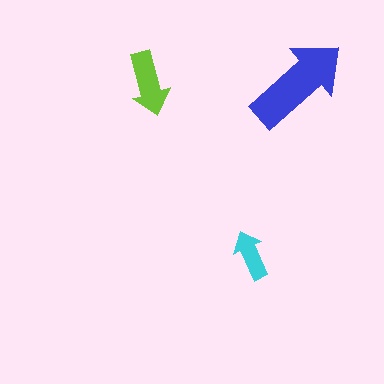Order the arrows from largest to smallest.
the blue one, the lime one, the cyan one.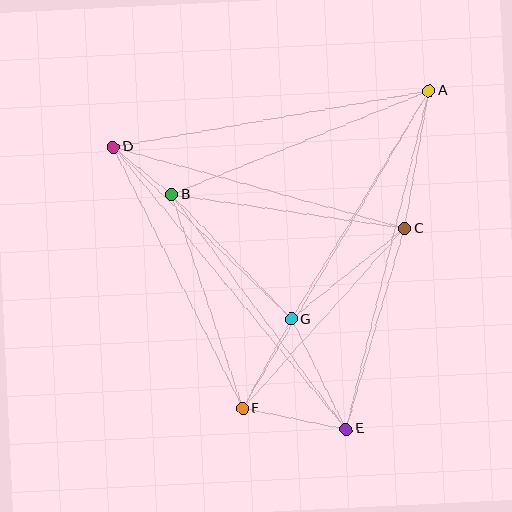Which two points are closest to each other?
Points B and D are closest to each other.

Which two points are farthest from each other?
Points A and F are farthest from each other.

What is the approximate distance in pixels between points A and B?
The distance between A and B is approximately 278 pixels.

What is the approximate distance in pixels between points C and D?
The distance between C and D is approximately 302 pixels.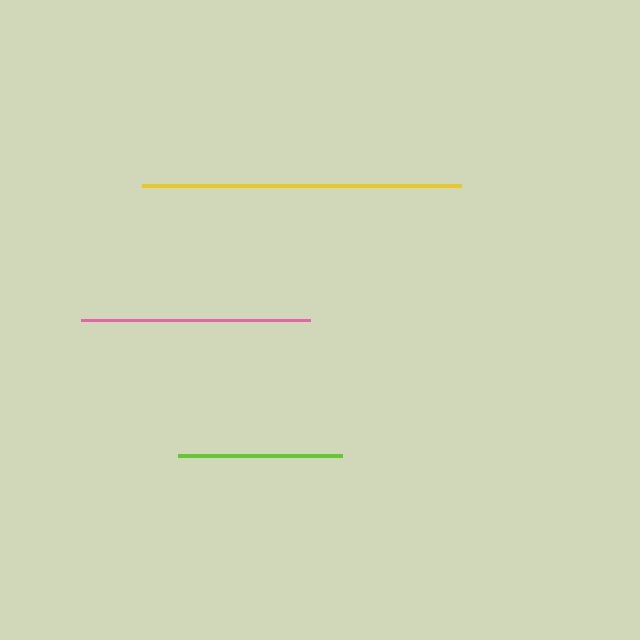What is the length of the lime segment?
The lime segment is approximately 164 pixels long.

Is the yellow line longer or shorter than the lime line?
The yellow line is longer than the lime line.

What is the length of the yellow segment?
The yellow segment is approximately 319 pixels long.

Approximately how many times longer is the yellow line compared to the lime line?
The yellow line is approximately 1.9 times the length of the lime line.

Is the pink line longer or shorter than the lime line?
The pink line is longer than the lime line.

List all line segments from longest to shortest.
From longest to shortest: yellow, pink, lime.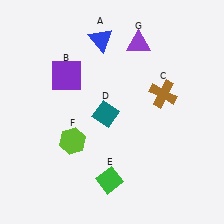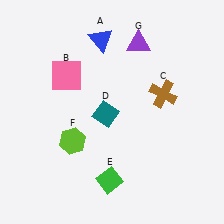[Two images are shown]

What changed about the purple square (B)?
In Image 1, B is purple. In Image 2, it changed to pink.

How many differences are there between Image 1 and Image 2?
There is 1 difference between the two images.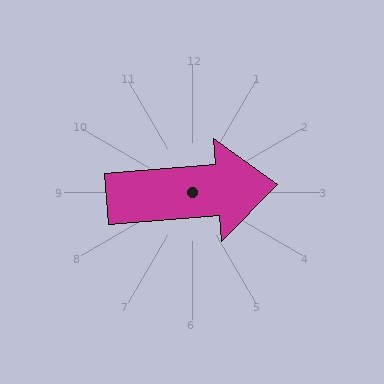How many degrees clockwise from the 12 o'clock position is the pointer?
Approximately 85 degrees.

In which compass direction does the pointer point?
East.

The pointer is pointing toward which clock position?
Roughly 3 o'clock.